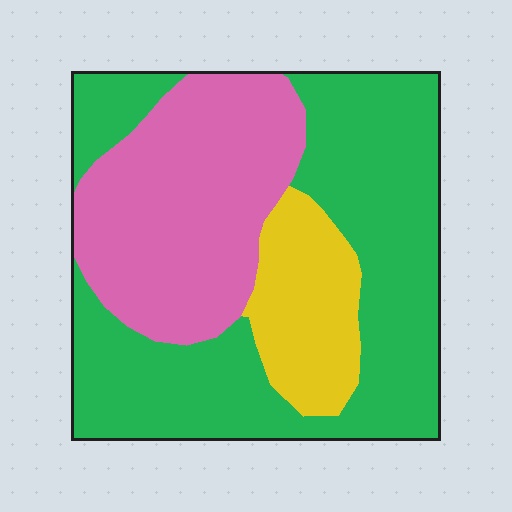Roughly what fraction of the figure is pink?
Pink covers 33% of the figure.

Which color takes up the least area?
Yellow, at roughly 15%.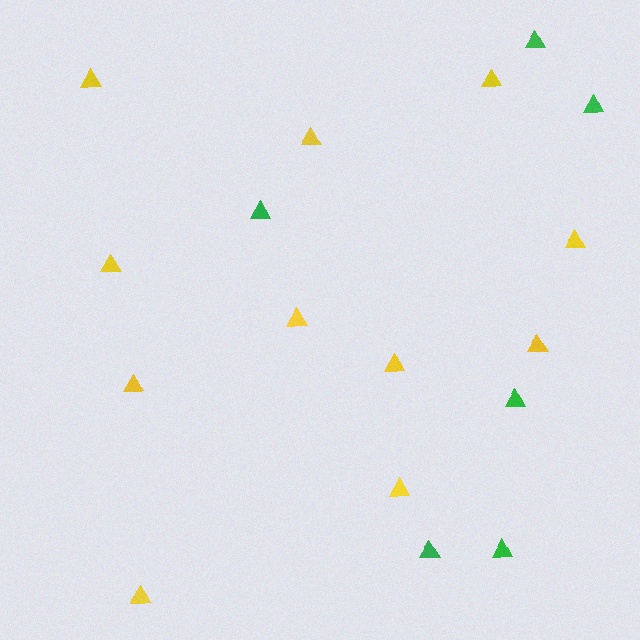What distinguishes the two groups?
There are 2 groups: one group of yellow triangles (11) and one group of green triangles (6).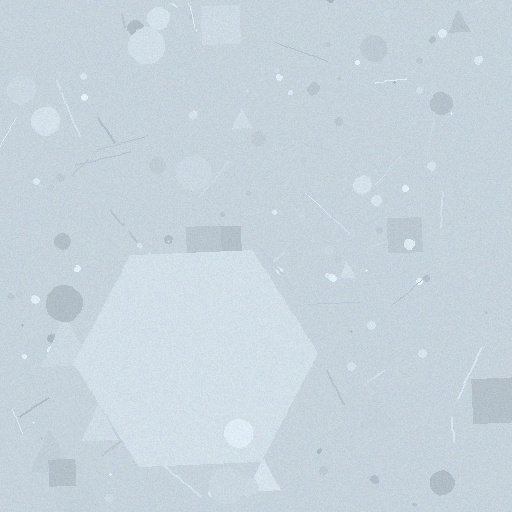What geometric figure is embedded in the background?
A hexagon is embedded in the background.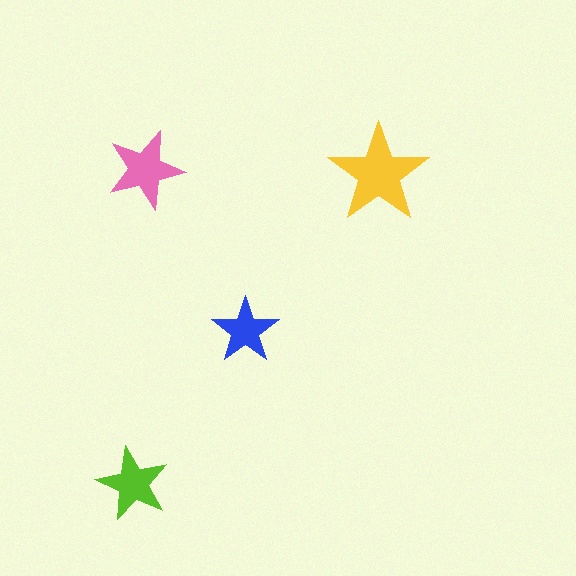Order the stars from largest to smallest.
the yellow one, the pink one, the lime one, the blue one.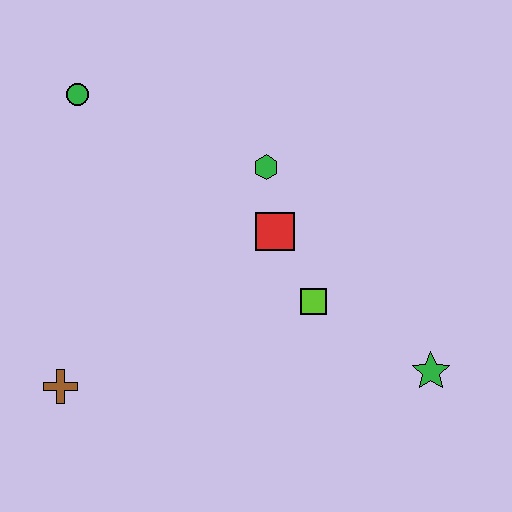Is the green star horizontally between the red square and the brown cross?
No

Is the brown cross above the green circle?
No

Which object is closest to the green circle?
The green hexagon is closest to the green circle.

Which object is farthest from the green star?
The green circle is farthest from the green star.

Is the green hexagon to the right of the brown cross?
Yes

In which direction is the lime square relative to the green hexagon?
The lime square is below the green hexagon.